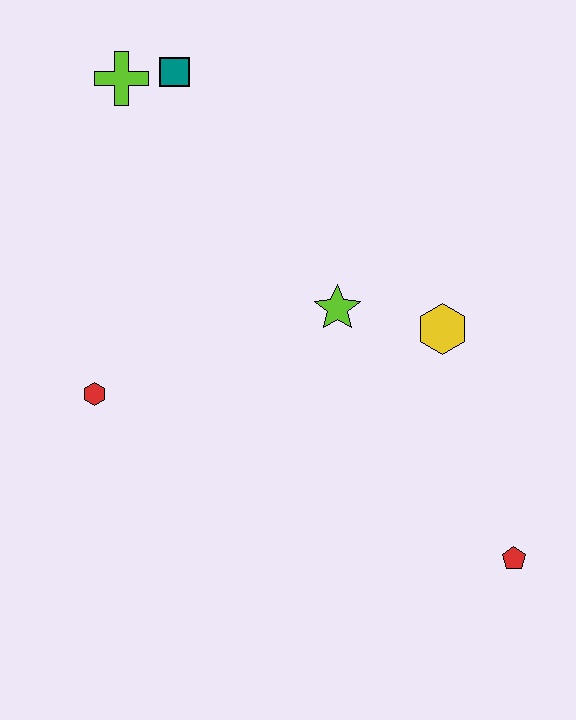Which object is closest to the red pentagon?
The yellow hexagon is closest to the red pentagon.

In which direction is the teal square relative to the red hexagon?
The teal square is above the red hexagon.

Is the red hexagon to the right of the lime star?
No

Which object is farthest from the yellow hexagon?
The lime cross is farthest from the yellow hexagon.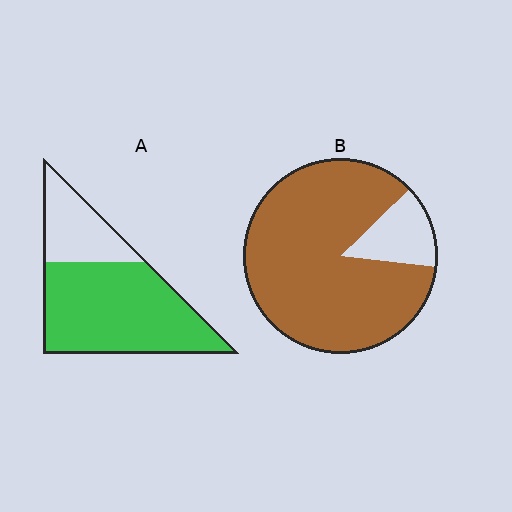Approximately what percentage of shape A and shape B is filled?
A is approximately 70% and B is approximately 85%.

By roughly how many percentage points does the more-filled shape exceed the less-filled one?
By roughly 15 percentage points (B over A).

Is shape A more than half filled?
Yes.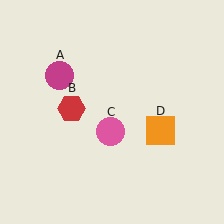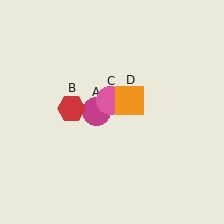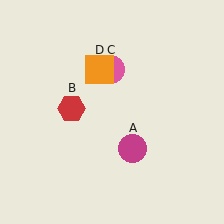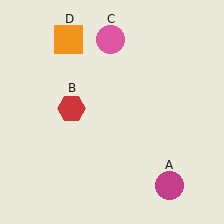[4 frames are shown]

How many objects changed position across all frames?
3 objects changed position: magenta circle (object A), pink circle (object C), orange square (object D).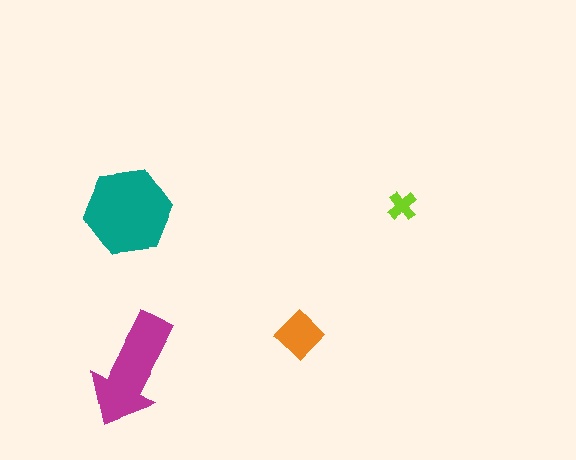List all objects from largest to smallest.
The teal hexagon, the magenta arrow, the orange diamond, the lime cross.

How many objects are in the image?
There are 4 objects in the image.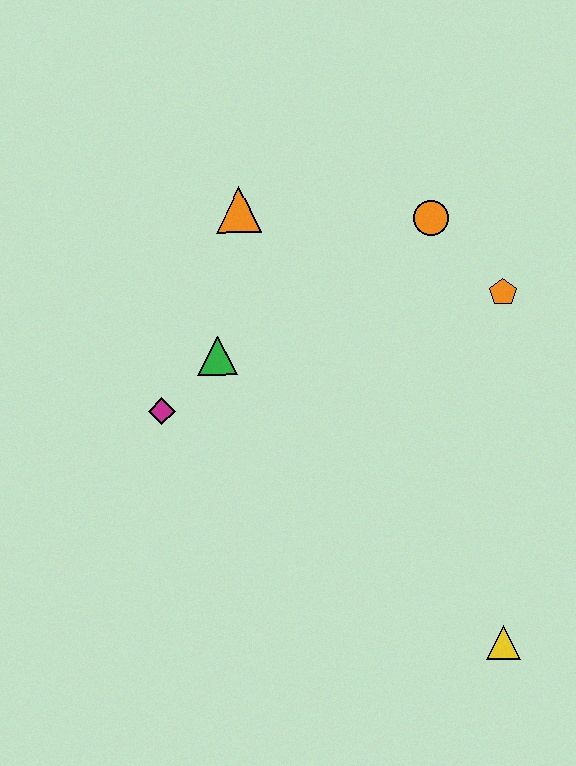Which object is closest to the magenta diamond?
The green triangle is closest to the magenta diamond.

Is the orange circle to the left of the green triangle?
No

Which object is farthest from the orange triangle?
The yellow triangle is farthest from the orange triangle.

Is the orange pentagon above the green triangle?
Yes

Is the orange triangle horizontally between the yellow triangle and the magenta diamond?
Yes